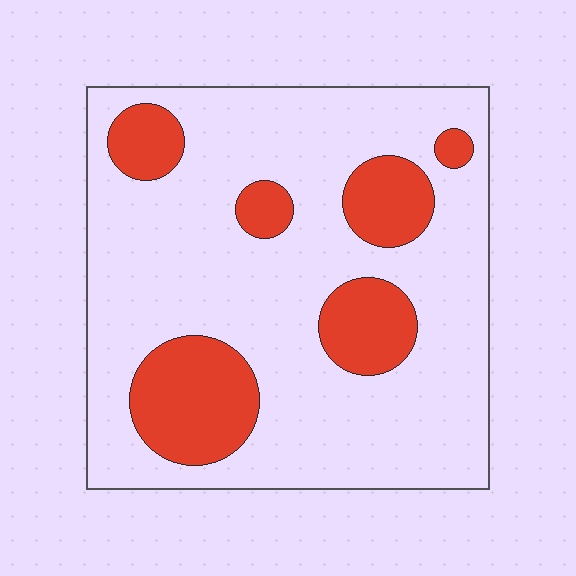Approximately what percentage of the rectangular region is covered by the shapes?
Approximately 25%.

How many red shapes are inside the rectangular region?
6.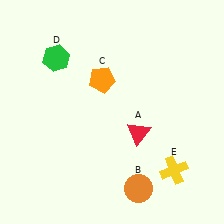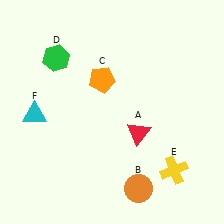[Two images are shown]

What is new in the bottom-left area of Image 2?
A cyan triangle (F) was added in the bottom-left area of Image 2.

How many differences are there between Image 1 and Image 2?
There is 1 difference between the two images.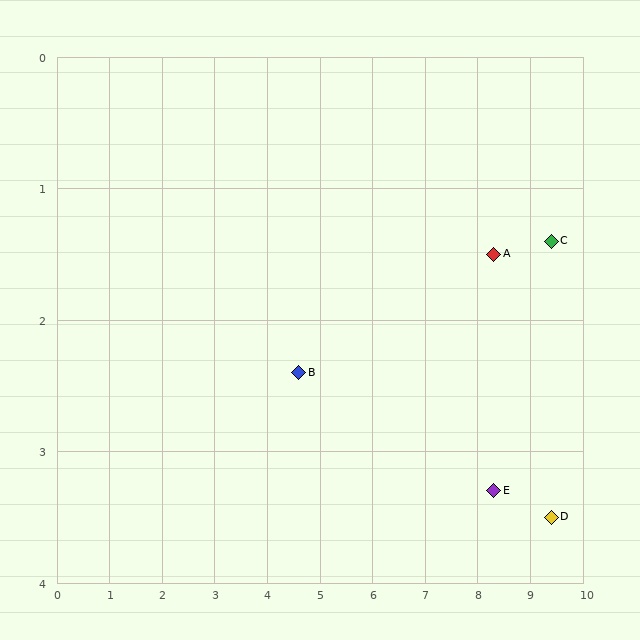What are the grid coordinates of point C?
Point C is at approximately (9.4, 1.4).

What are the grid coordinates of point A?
Point A is at approximately (8.3, 1.5).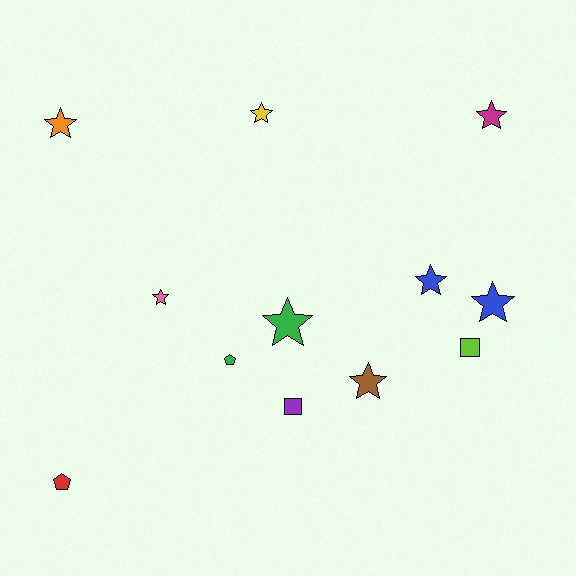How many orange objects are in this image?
There is 1 orange object.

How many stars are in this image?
There are 8 stars.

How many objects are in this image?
There are 12 objects.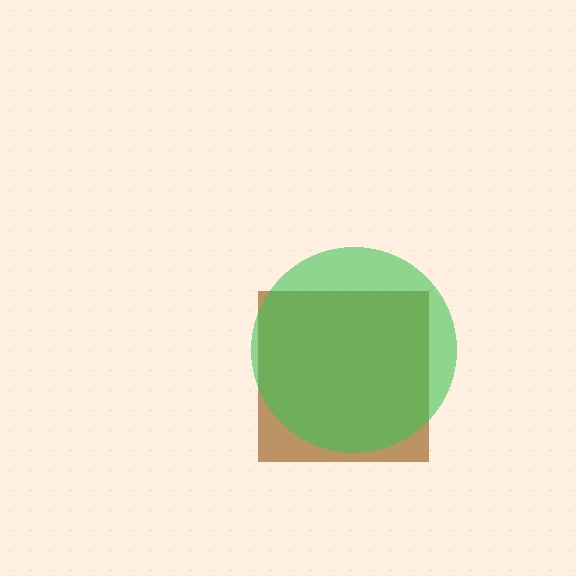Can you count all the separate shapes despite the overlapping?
Yes, there are 2 separate shapes.